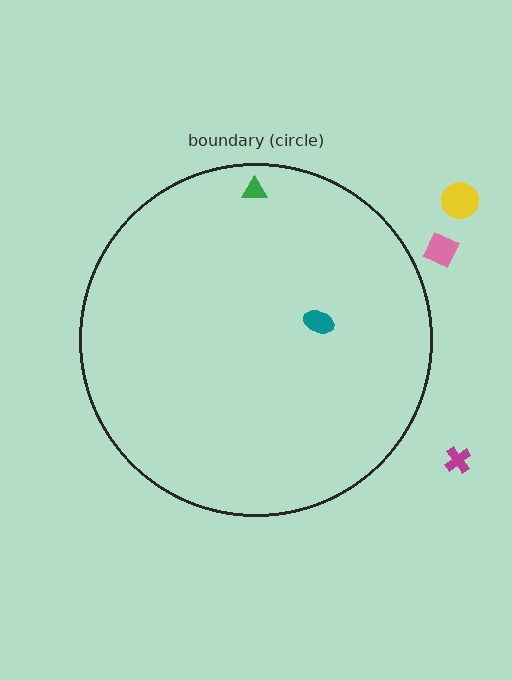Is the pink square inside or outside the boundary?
Outside.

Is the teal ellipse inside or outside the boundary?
Inside.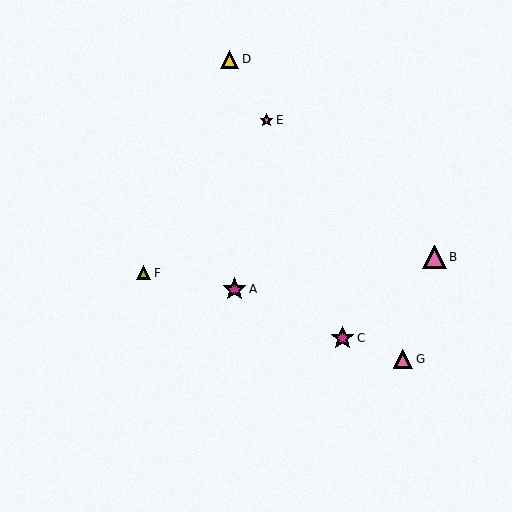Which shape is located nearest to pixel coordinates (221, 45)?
The yellow triangle (labeled D) at (230, 59) is nearest to that location.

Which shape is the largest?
The pink triangle (labeled B) is the largest.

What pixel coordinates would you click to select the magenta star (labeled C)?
Click at (342, 338) to select the magenta star C.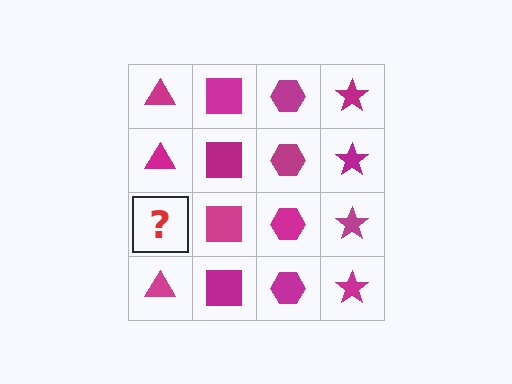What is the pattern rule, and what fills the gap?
The rule is that each column has a consistent shape. The gap should be filled with a magenta triangle.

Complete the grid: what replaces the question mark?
The question mark should be replaced with a magenta triangle.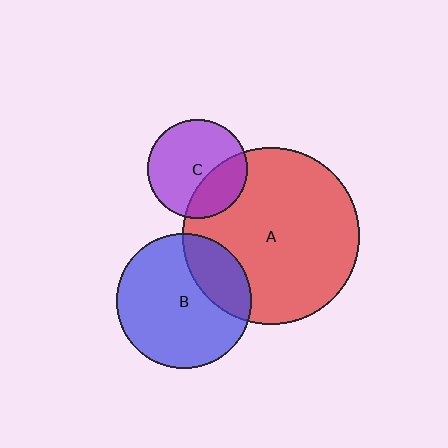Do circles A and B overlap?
Yes.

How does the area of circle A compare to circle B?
Approximately 1.7 times.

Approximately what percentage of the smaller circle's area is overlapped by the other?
Approximately 25%.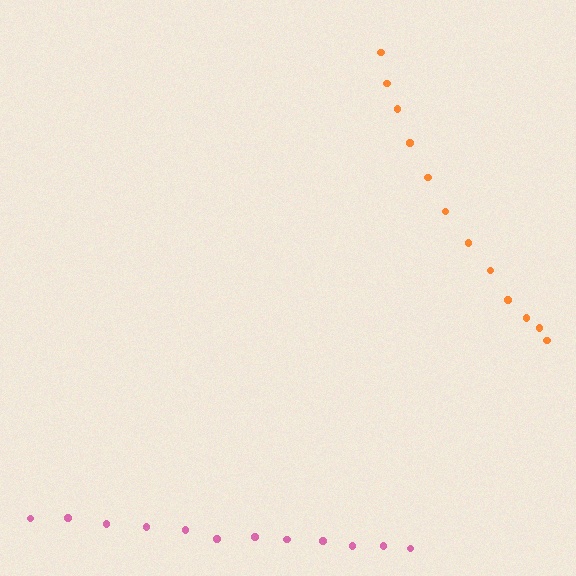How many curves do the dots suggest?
There are 2 distinct paths.